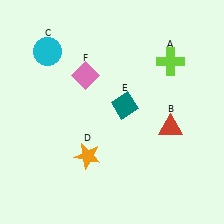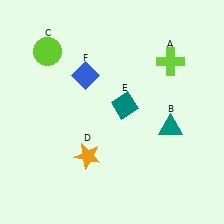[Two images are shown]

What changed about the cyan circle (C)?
In Image 1, C is cyan. In Image 2, it changed to lime.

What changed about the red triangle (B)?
In Image 1, B is red. In Image 2, it changed to teal.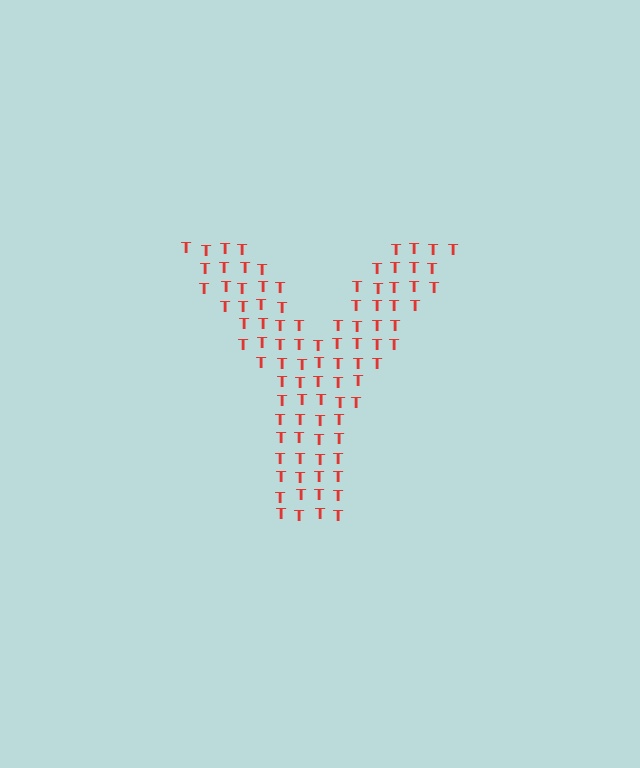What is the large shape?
The large shape is the letter Y.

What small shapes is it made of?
It is made of small letter T's.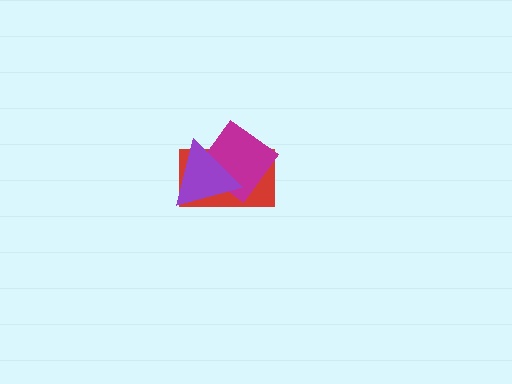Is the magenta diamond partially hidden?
Yes, it is partially covered by another shape.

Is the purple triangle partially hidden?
No, no other shape covers it.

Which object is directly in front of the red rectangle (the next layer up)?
The magenta diamond is directly in front of the red rectangle.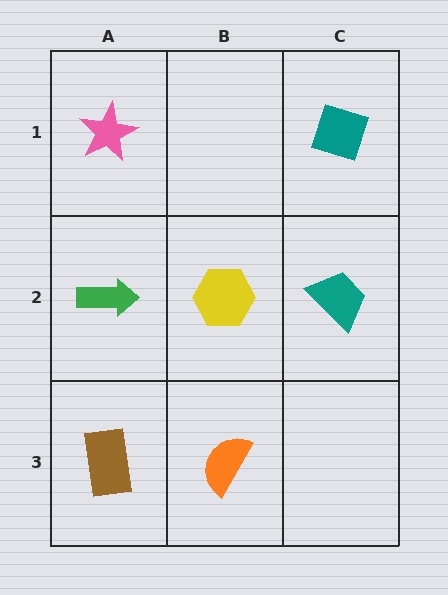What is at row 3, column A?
A brown rectangle.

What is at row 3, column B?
An orange semicircle.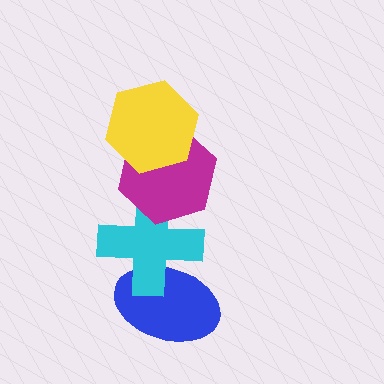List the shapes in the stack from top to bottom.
From top to bottom: the yellow hexagon, the magenta hexagon, the cyan cross, the blue ellipse.